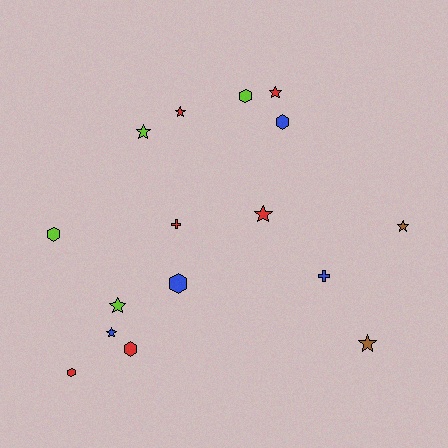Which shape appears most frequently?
Star, with 8 objects.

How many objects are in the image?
There are 16 objects.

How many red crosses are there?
There is 1 red cross.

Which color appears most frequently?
Red, with 6 objects.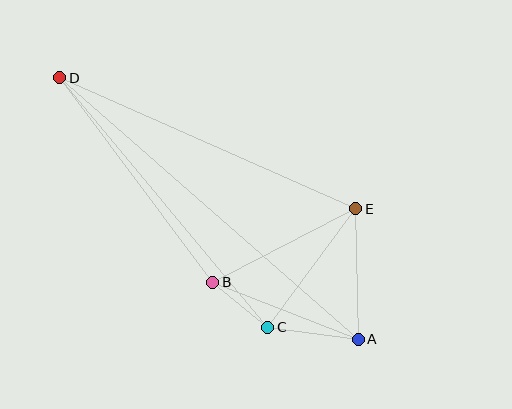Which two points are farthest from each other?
Points A and D are farthest from each other.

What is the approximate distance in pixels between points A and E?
The distance between A and E is approximately 131 pixels.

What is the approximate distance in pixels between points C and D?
The distance between C and D is approximately 324 pixels.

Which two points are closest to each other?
Points B and C are closest to each other.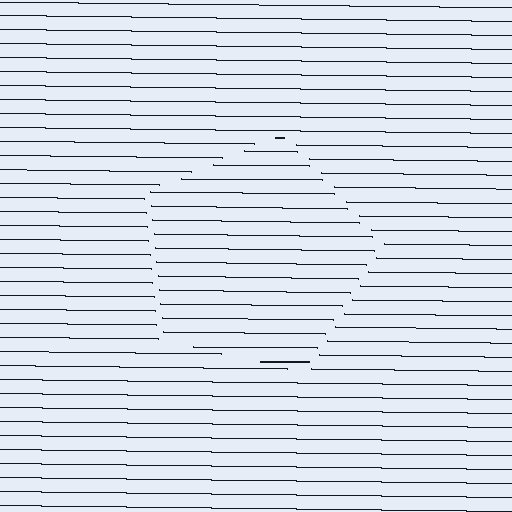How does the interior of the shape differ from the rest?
The interior of the shape contains the same grating, shifted by half a period — the contour is defined by the phase discontinuity where line-ends from the inner and outer gratings abut.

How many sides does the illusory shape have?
5 sides — the line-ends trace a pentagon.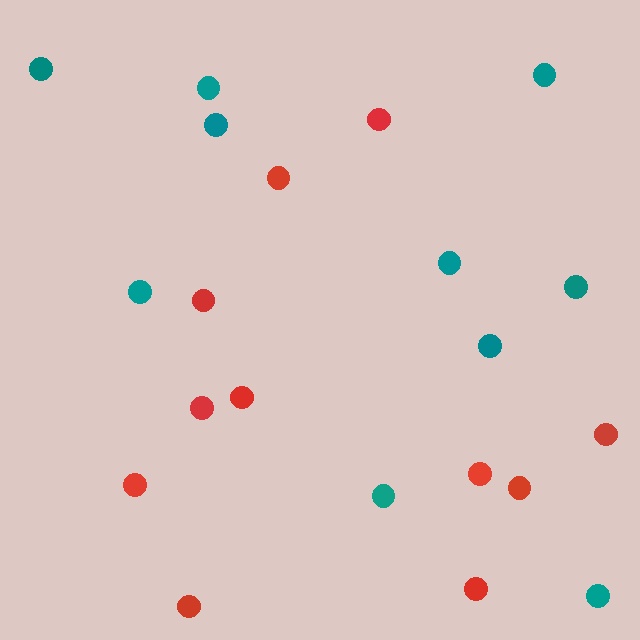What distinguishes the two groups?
There are 2 groups: one group of red circles (11) and one group of teal circles (10).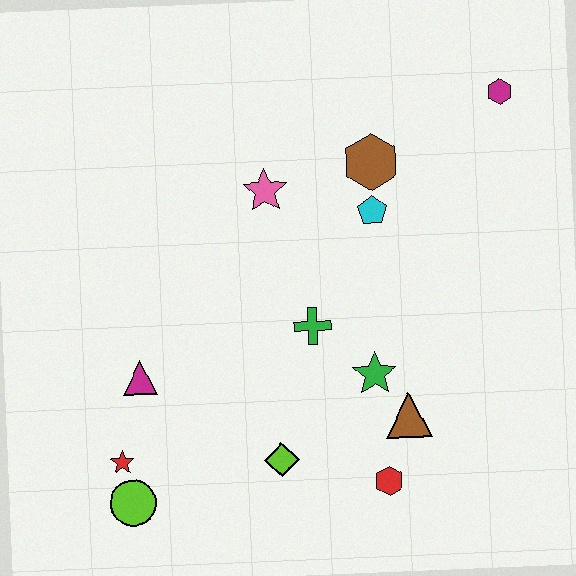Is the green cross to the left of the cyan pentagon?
Yes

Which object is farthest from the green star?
The magenta hexagon is farthest from the green star.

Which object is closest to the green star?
The brown triangle is closest to the green star.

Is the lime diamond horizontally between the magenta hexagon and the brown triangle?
No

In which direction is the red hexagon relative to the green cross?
The red hexagon is below the green cross.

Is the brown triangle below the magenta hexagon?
Yes